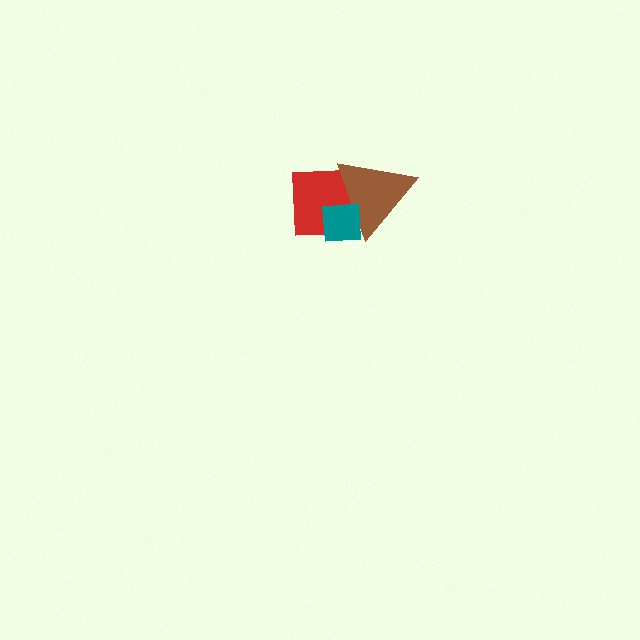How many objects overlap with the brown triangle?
2 objects overlap with the brown triangle.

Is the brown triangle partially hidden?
Yes, it is partially covered by another shape.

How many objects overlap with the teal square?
2 objects overlap with the teal square.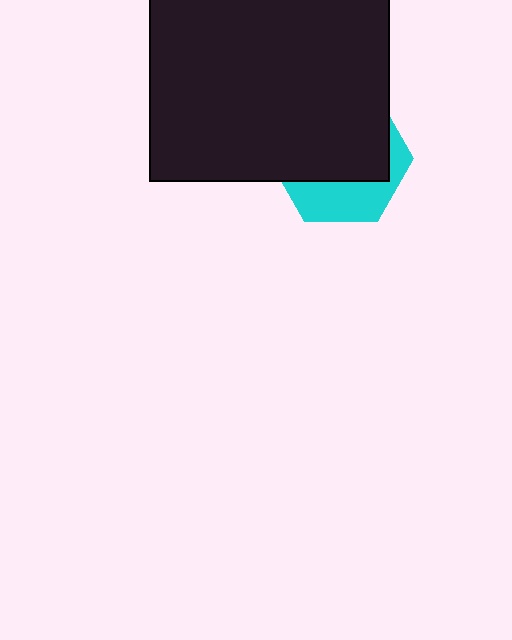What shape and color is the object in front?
The object in front is a black rectangle.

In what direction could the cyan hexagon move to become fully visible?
The cyan hexagon could move down. That would shift it out from behind the black rectangle entirely.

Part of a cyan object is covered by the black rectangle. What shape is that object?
It is a hexagon.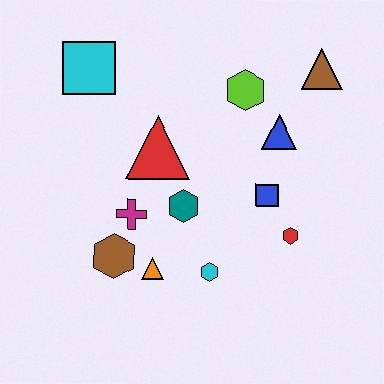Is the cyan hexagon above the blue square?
No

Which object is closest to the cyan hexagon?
The orange triangle is closest to the cyan hexagon.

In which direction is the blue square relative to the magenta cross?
The blue square is to the right of the magenta cross.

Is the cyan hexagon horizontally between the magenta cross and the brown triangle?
Yes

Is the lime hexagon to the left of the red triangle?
No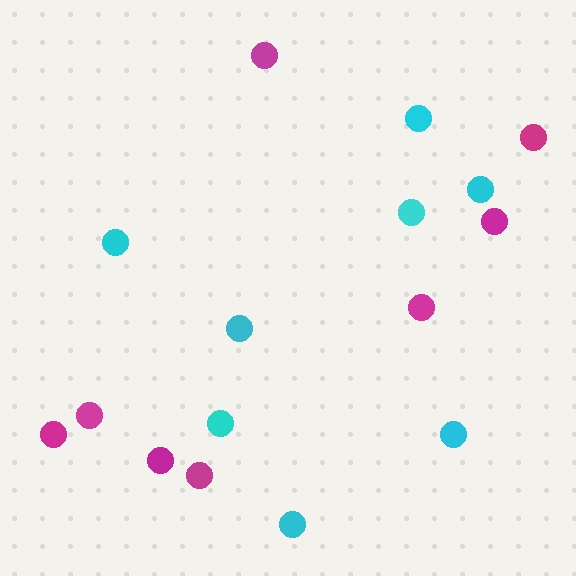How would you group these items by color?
There are 2 groups: one group of cyan circles (8) and one group of magenta circles (8).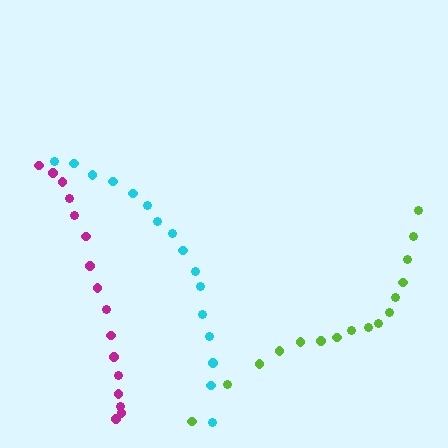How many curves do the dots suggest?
There are 3 distinct paths.